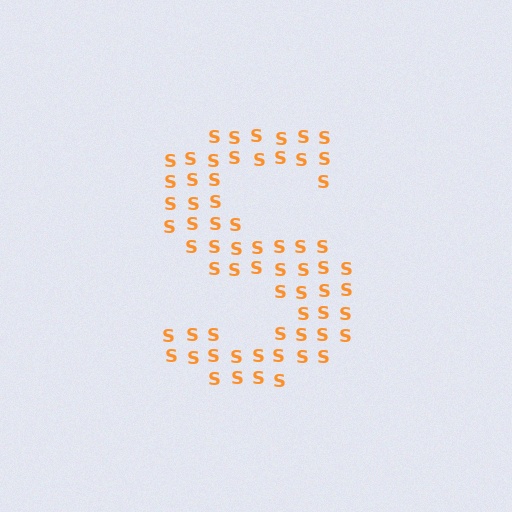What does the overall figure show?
The overall figure shows the letter S.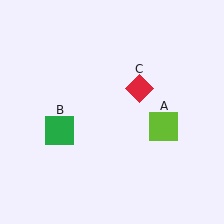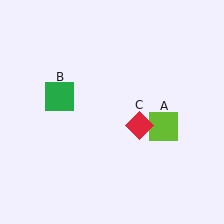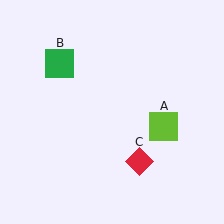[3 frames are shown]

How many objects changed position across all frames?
2 objects changed position: green square (object B), red diamond (object C).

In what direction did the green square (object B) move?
The green square (object B) moved up.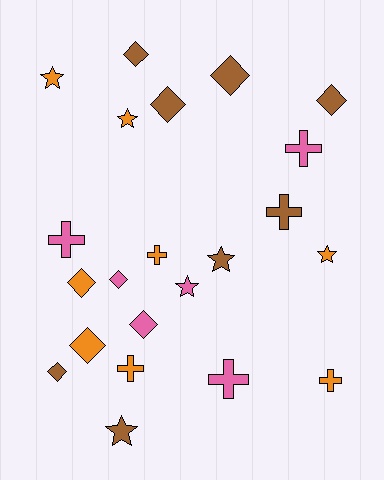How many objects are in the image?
There are 22 objects.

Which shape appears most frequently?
Diamond, with 9 objects.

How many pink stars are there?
There is 1 pink star.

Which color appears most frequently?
Orange, with 8 objects.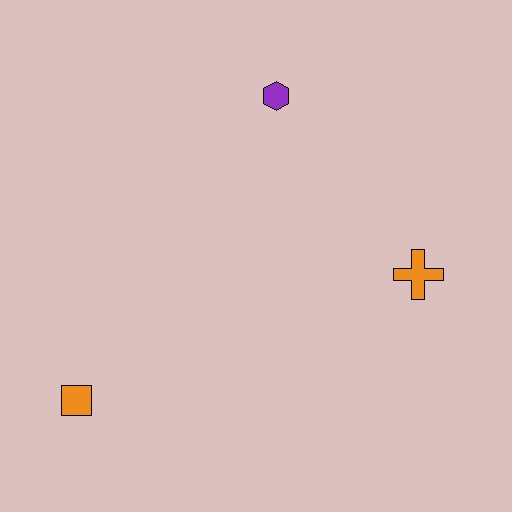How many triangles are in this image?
There are no triangles.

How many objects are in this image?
There are 3 objects.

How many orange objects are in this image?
There are 2 orange objects.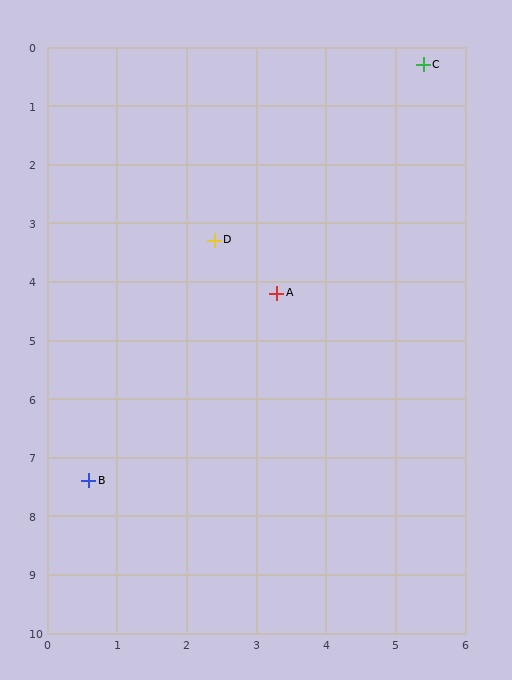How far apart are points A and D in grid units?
Points A and D are about 1.3 grid units apart.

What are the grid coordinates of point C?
Point C is at approximately (5.4, 0.3).